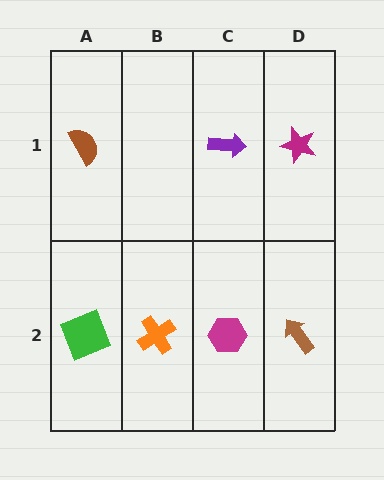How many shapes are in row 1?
3 shapes.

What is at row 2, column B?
An orange cross.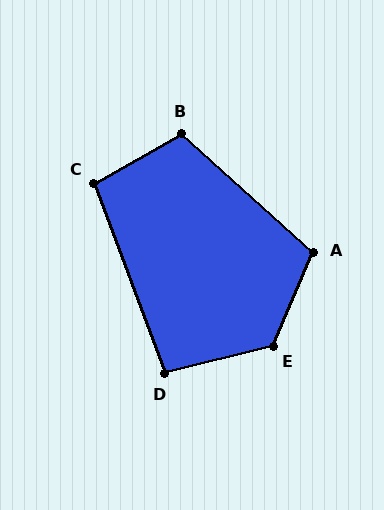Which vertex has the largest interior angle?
E, at approximately 128 degrees.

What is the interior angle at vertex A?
Approximately 108 degrees (obtuse).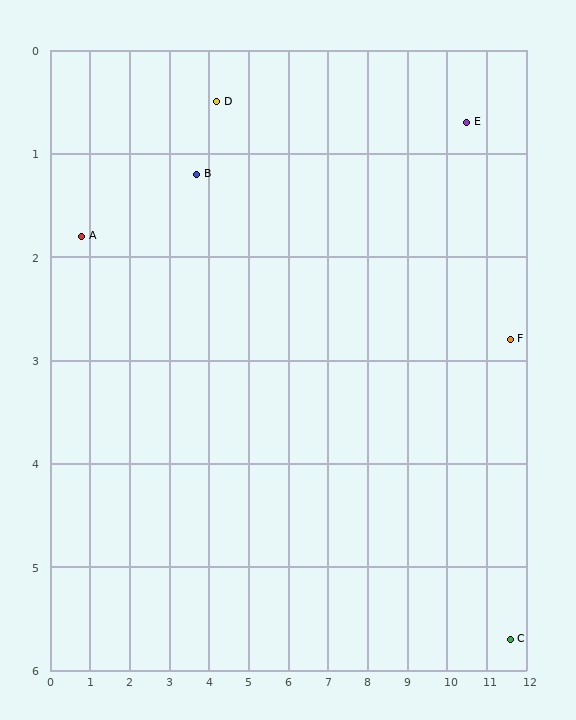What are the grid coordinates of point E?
Point E is at approximately (10.5, 0.7).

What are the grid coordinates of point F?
Point F is at approximately (11.6, 2.8).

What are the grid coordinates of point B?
Point B is at approximately (3.7, 1.2).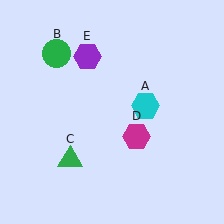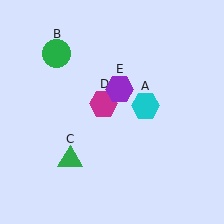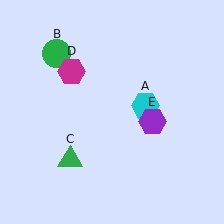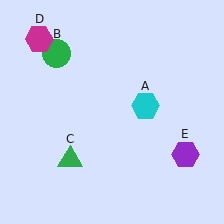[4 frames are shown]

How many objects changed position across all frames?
2 objects changed position: magenta hexagon (object D), purple hexagon (object E).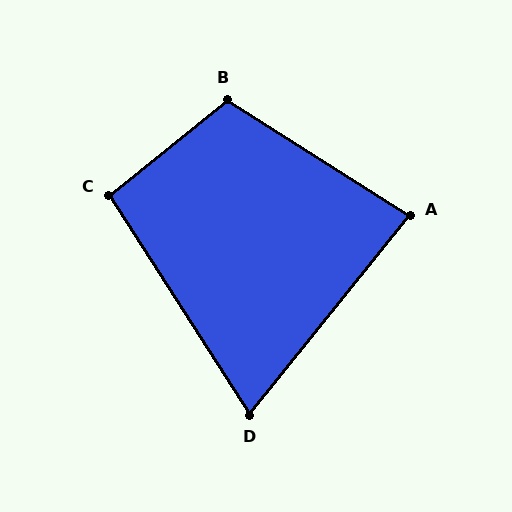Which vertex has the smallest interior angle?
D, at approximately 72 degrees.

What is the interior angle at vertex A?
Approximately 84 degrees (acute).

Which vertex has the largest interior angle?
B, at approximately 108 degrees.